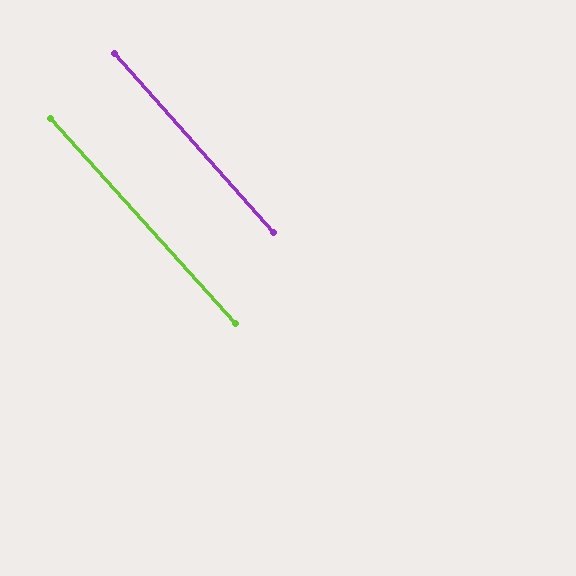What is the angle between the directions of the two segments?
Approximately 1 degree.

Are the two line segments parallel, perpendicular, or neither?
Parallel — their directions differ by only 0.6°.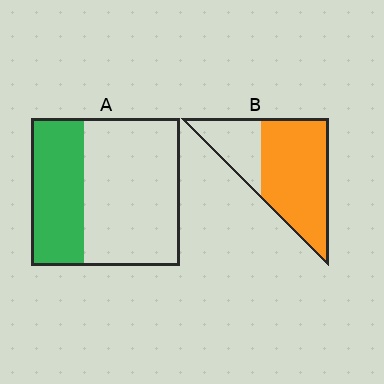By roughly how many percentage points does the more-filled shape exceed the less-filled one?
By roughly 35 percentage points (B over A).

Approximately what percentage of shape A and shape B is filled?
A is approximately 35% and B is approximately 70%.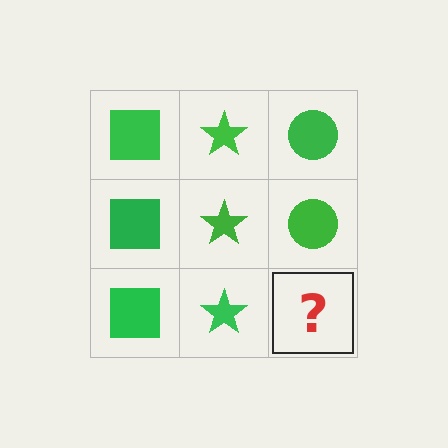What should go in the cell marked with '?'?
The missing cell should contain a green circle.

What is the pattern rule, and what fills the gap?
The rule is that each column has a consistent shape. The gap should be filled with a green circle.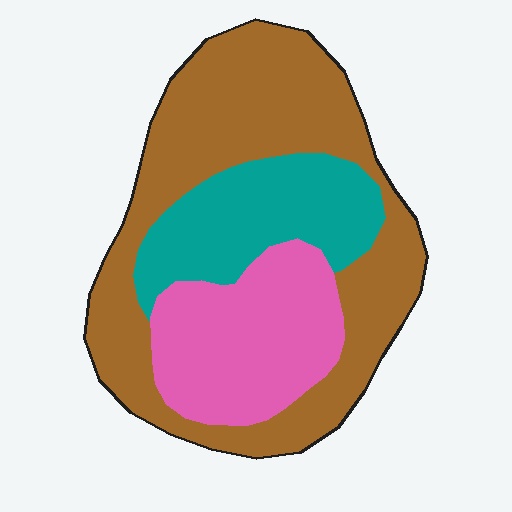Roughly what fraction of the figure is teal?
Teal covers about 20% of the figure.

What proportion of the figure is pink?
Pink covers roughly 25% of the figure.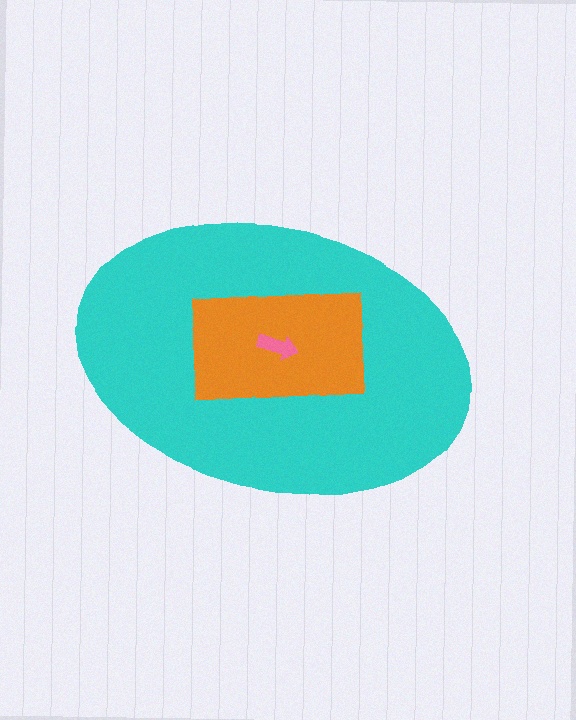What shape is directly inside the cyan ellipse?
The orange rectangle.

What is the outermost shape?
The cyan ellipse.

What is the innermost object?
The pink arrow.